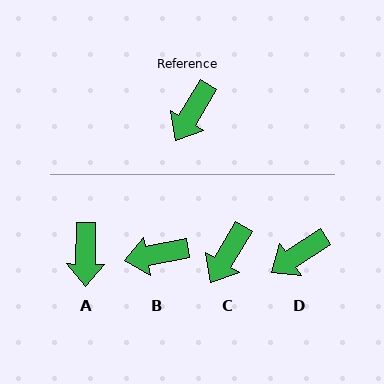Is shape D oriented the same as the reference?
No, it is off by about 26 degrees.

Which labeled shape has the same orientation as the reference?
C.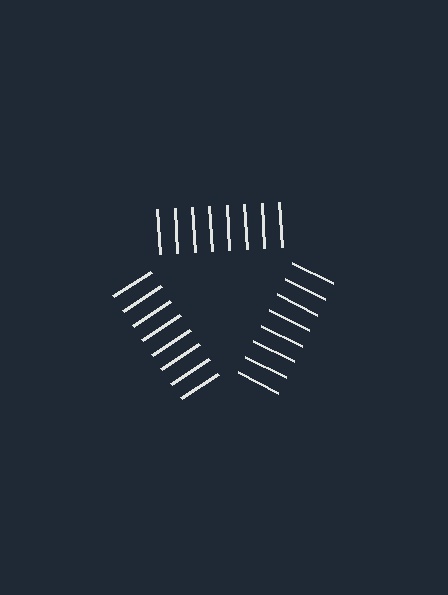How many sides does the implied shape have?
3 sides — the line-ends trace a triangle.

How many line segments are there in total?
24 — 8 along each of the 3 edges.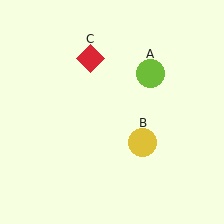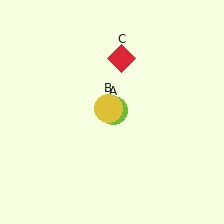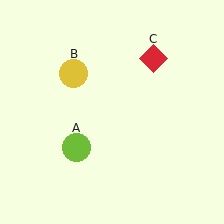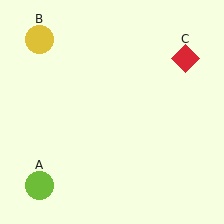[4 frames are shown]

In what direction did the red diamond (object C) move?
The red diamond (object C) moved right.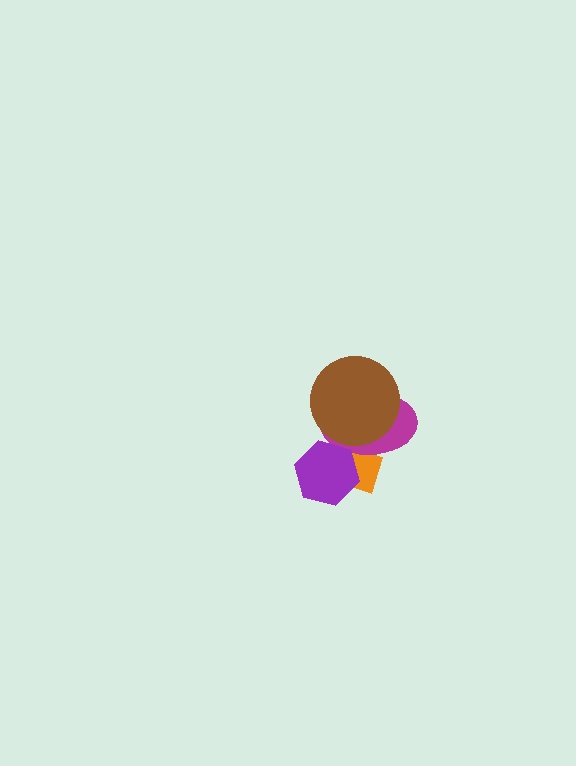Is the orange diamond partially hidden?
Yes, it is partially covered by another shape.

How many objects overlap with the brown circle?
1 object overlaps with the brown circle.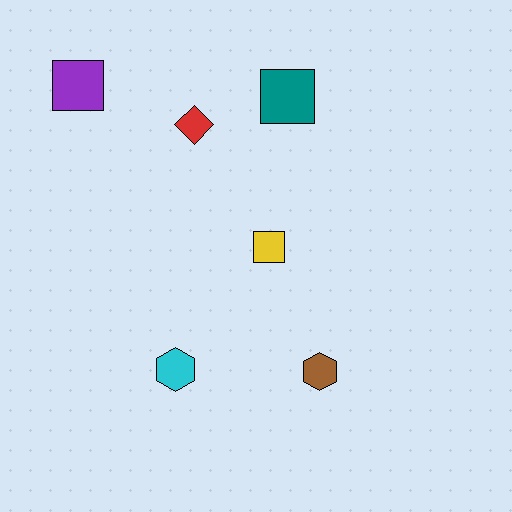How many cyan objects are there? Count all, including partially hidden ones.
There is 1 cyan object.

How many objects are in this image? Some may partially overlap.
There are 6 objects.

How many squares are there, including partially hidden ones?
There are 3 squares.